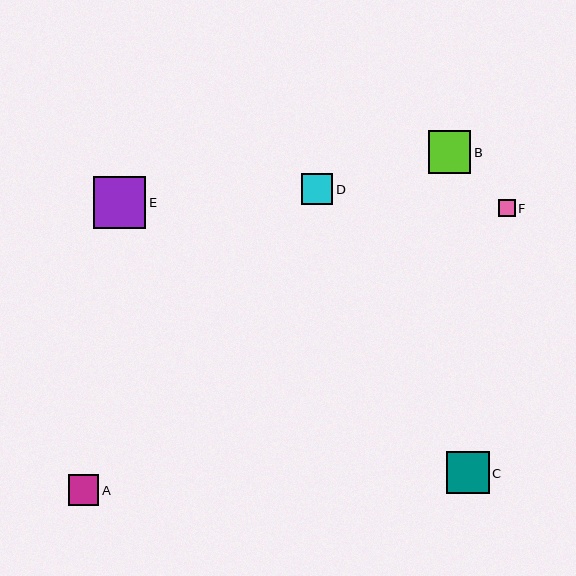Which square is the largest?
Square E is the largest with a size of approximately 52 pixels.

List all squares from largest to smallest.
From largest to smallest: E, B, C, D, A, F.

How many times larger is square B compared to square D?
Square B is approximately 1.4 times the size of square D.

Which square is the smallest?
Square F is the smallest with a size of approximately 17 pixels.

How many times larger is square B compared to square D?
Square B is approximately 1.4 times the size of square D.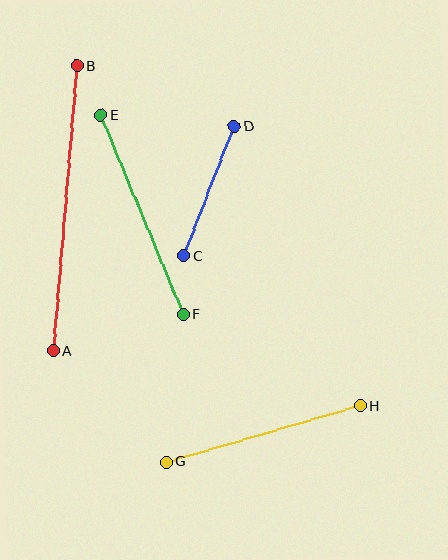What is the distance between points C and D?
The distance is approximately 139 pixels.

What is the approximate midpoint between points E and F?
The midpoint is at approximately (142, 215) pixels.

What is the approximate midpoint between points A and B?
The midpoint is at approximately (65, 208) pixels.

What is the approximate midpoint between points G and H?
The midpoint is at approximately (263, 434) pixels.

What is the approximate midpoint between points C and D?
The midpoint is at approximately (209, 191) pixels.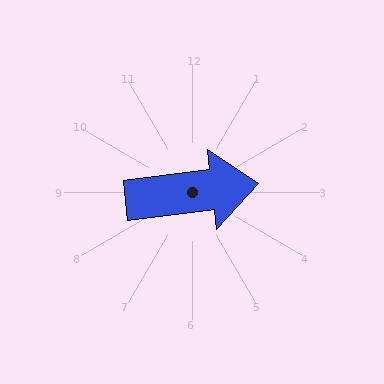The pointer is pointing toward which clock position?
Roughly 3 o'clock.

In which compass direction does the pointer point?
East.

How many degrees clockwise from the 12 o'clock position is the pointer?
Approximately 83 degrees.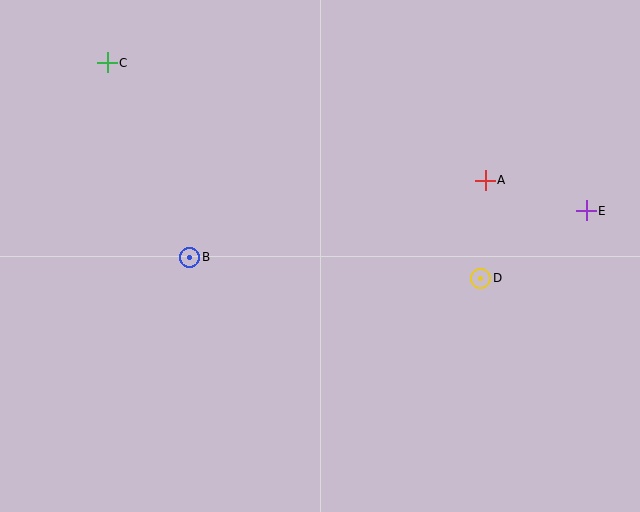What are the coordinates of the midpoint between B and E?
The midpoint between B and E is at (388, 234).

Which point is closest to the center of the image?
Point B at (190, 257) is closest to the center.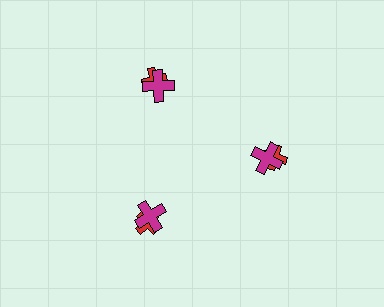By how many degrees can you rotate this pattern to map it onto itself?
The pattern maps onto itself every 120 degrees of rotation.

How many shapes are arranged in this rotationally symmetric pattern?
There are 6 shapes, arranged in 3 groups of 2.